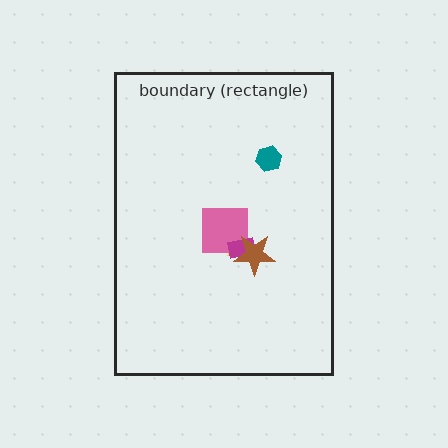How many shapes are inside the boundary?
5 inside, 0 outside.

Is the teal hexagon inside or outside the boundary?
Inside.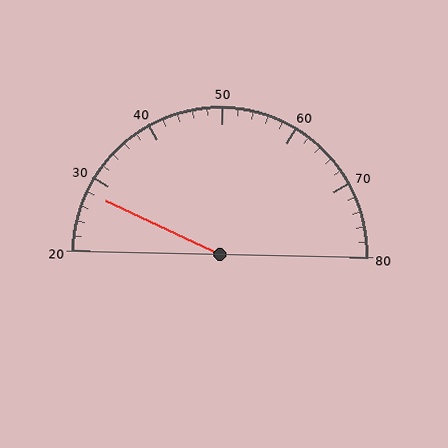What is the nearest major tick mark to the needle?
The nearest major tick mark is 30.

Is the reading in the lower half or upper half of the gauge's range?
The reading is in the lower half of the range (20 to 80).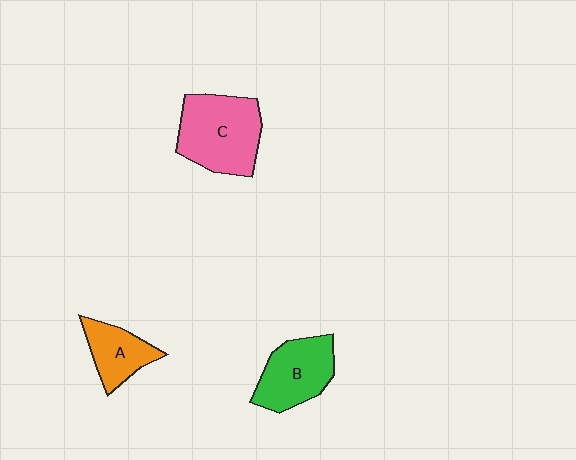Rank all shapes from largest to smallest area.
From largest to smallest: C (pink), B (green), A (orange).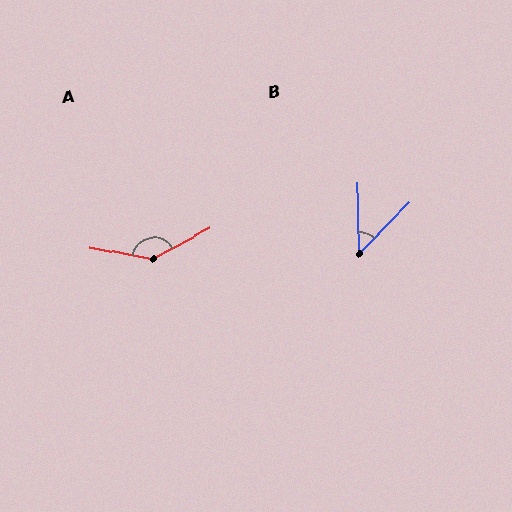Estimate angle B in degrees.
Approximately 45 degrees.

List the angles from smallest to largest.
B (45°), A (142°).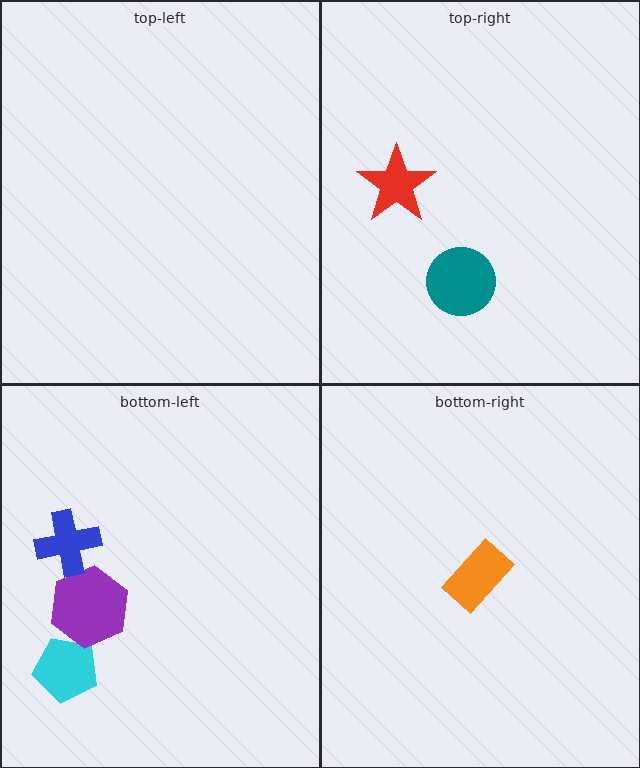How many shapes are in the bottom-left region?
3.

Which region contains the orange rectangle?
The bottom-right region.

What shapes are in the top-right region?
The teal circle, the red star.